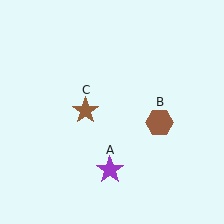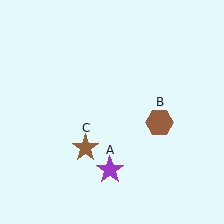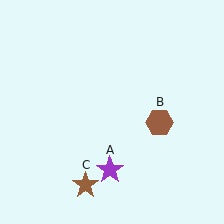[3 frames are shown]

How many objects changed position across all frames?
1 object changed position: brown star (object C).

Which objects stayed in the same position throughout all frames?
Purple star (object A) and brown hexagon (object B) remained stationary.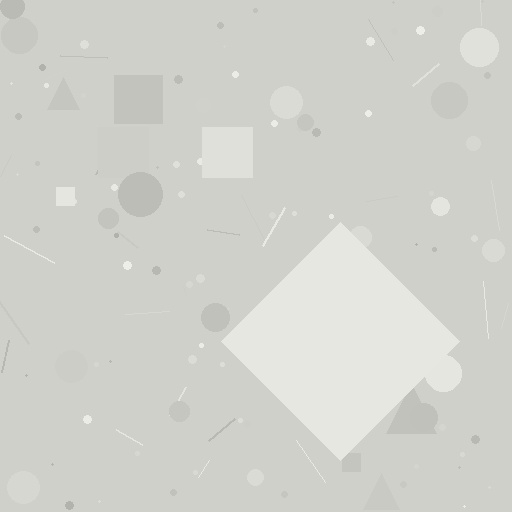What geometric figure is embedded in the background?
A diamond is embedded in the background.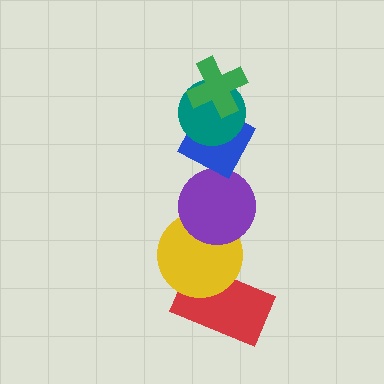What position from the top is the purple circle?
The purple circle is 4th from the top.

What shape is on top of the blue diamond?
The teal circle is on top of the blue diamond.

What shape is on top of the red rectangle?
The yellow circle is on top of the red rectangle.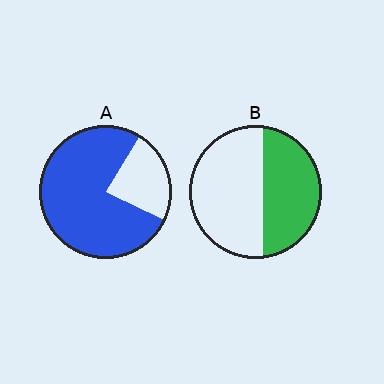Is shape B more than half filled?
No.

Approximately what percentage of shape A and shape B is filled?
A is approximately 75% and B is approximately 45%.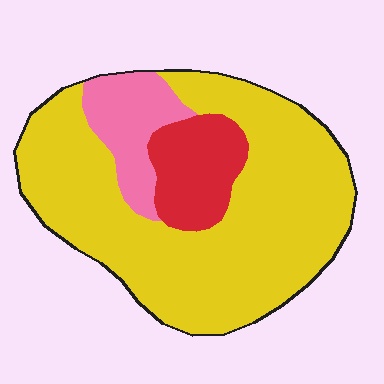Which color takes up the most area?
Yellow, at roughly 75%.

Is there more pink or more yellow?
Yellow.